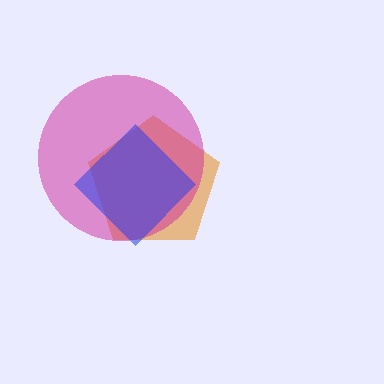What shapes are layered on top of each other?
The layered shapes are: an orange pentagon, a magenta circle, a blue diamond.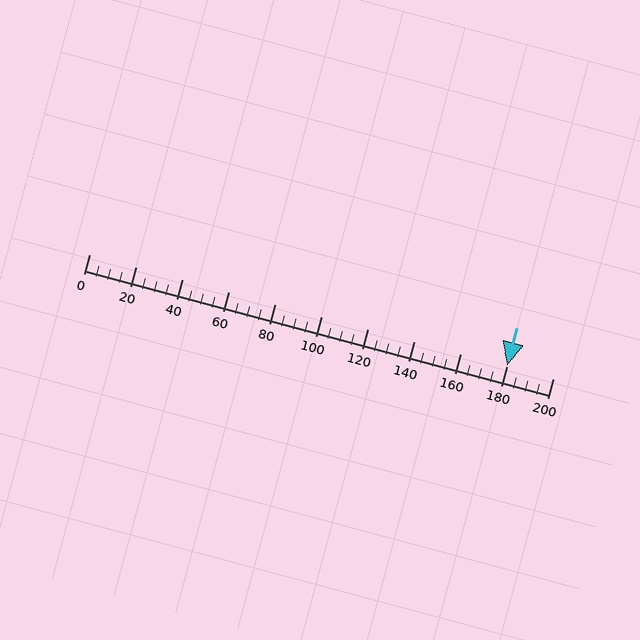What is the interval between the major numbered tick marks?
The major tick marks are spaced 20 units apart.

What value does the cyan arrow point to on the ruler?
The cyan arrow points to approximately 180.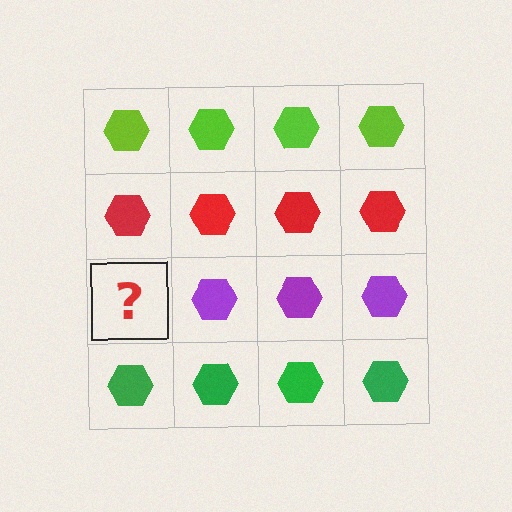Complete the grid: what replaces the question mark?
The question mark should be replaced with a purple hexagon.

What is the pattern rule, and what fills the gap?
The rule is that each row has a consistent color. The gap should be filled with a purple hexagon.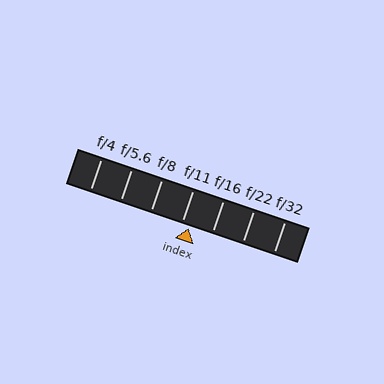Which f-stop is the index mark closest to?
The index mark is closest to f/11.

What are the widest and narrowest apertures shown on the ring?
The widest aperture shown is f/4 and the narrowest is f/32.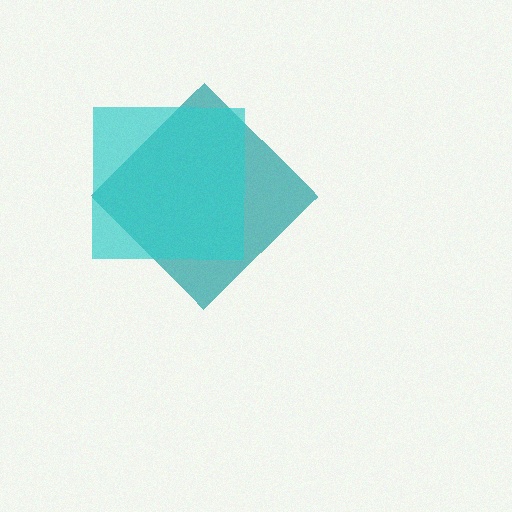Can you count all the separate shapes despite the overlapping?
Yes, there are 2 separate shapes.